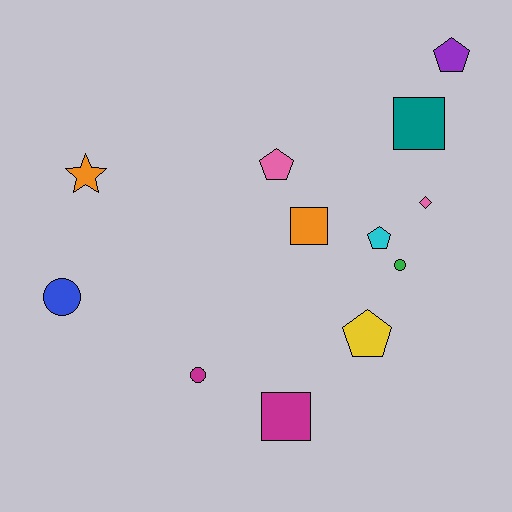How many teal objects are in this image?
There is 1 teal object.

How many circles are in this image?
There are 3 circles.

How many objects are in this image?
There are 12 objects.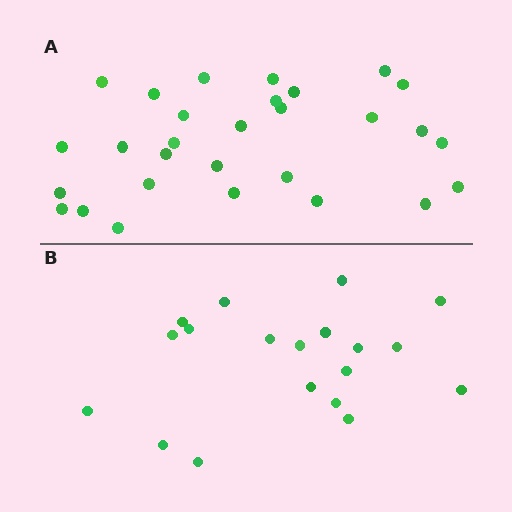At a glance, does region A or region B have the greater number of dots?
Region A (the top region) has more dots.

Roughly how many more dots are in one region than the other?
Region A has roughly 10 or so more dots than region B.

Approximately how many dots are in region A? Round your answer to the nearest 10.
About 30 dots. (The exact count is 29, which rounds to 30.)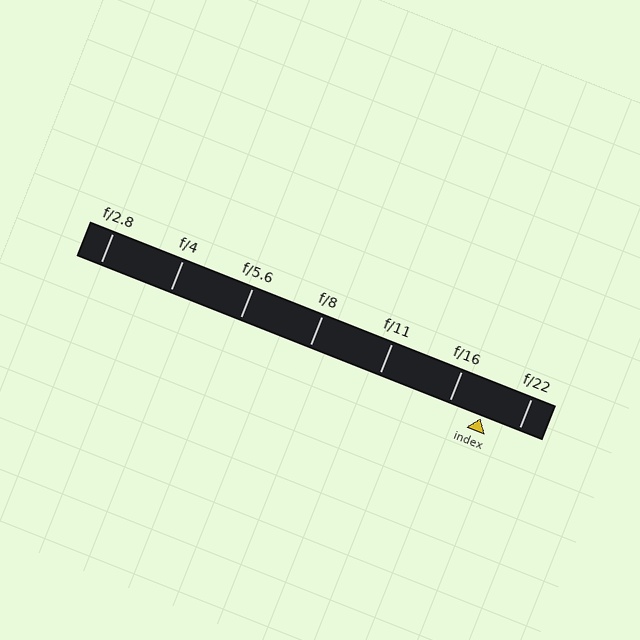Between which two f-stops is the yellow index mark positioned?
The index mark is between f/16 and f/22.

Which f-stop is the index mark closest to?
The index mark is closest to f/16.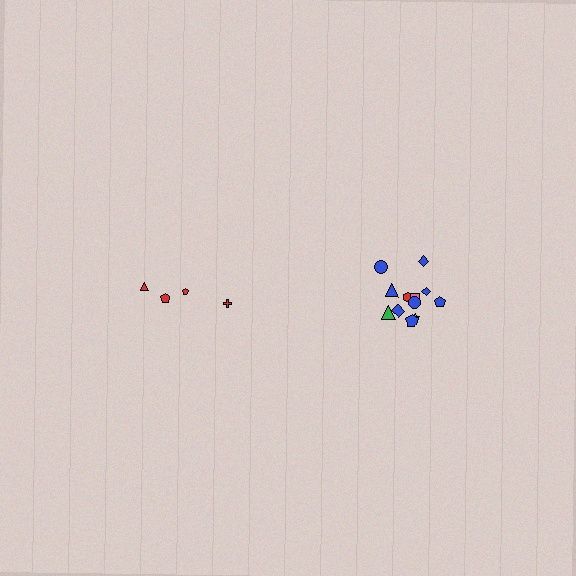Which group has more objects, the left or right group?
The right group.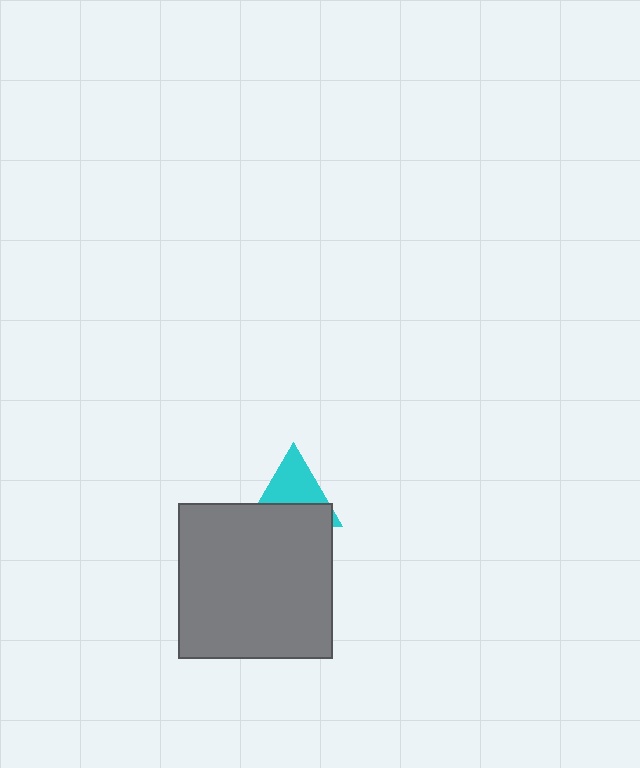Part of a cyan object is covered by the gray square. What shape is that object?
It is a triangle.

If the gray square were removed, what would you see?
You would see the complete cyan triangle.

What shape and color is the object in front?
The object in front is a gray square.